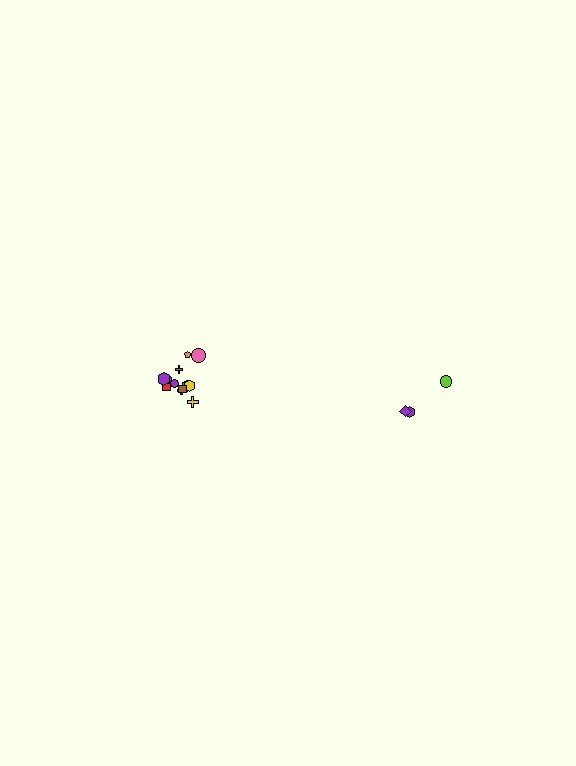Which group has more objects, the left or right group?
The left group.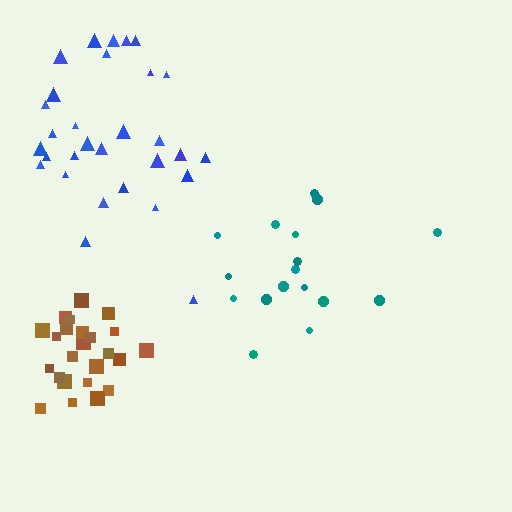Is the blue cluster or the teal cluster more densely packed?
Blue.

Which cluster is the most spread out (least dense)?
Teal.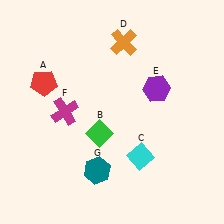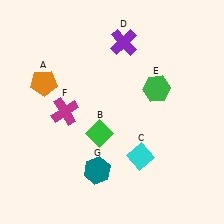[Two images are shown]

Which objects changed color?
A changed from red to orange. D changed from orange to purple. E changed from purple to green.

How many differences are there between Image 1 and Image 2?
There are 3 differences between the two images.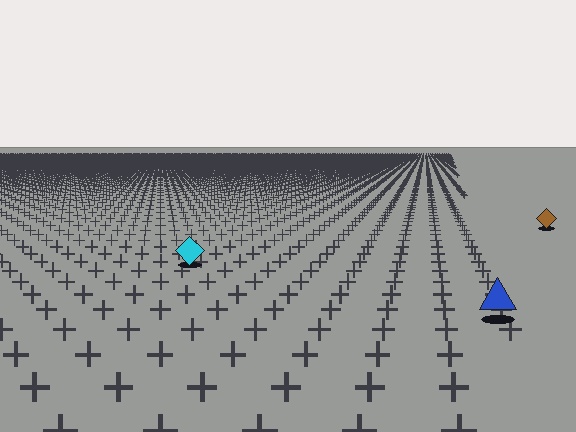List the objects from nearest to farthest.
From nearest to farthest: the blue triangle, the cyan diamond, the brown diamond.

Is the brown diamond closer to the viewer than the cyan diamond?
No. The cyan diamond is closer — you can tell from the texture gradient: the ground texture is coarser near it.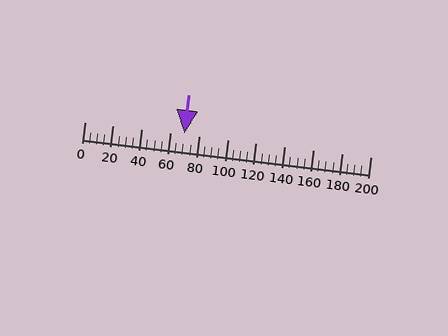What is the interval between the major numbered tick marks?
The major tick marks are spaced 20 units apart.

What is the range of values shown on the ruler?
The ruler shows values from 0 to 200.